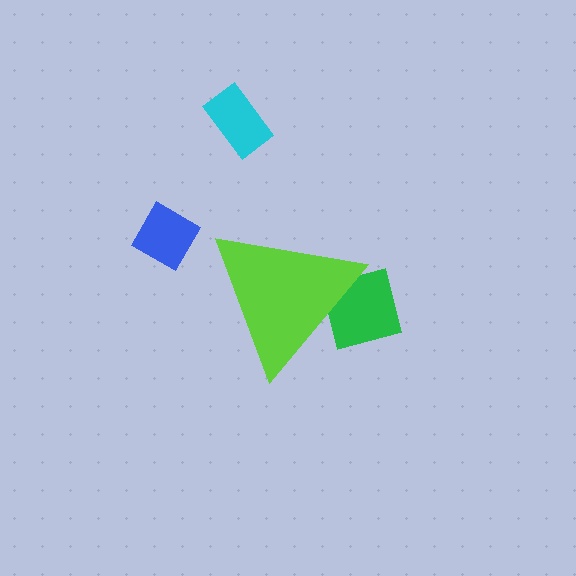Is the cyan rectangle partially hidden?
No, the cyan rectangle is fully visible.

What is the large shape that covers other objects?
A lime triangle.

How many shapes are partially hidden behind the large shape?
1 shape is partially hidden.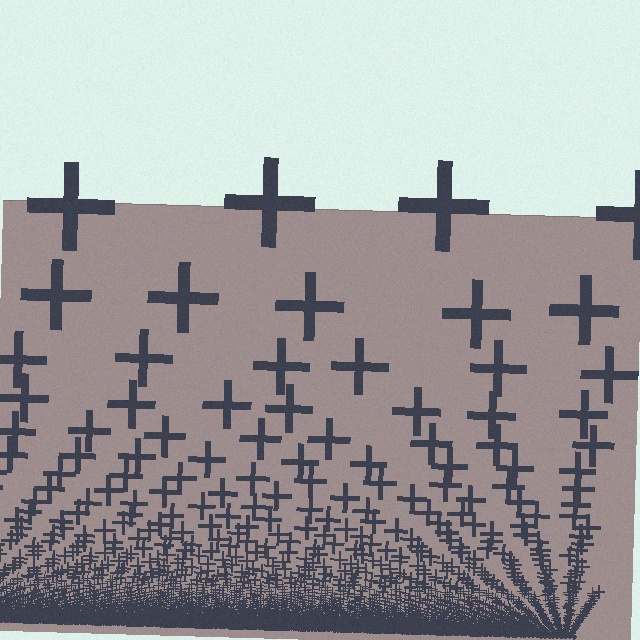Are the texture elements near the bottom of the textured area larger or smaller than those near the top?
Smaller. The gradient is inverted — elements near the bottom are smaller and denser.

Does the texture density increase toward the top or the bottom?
Density increases toward the bottom.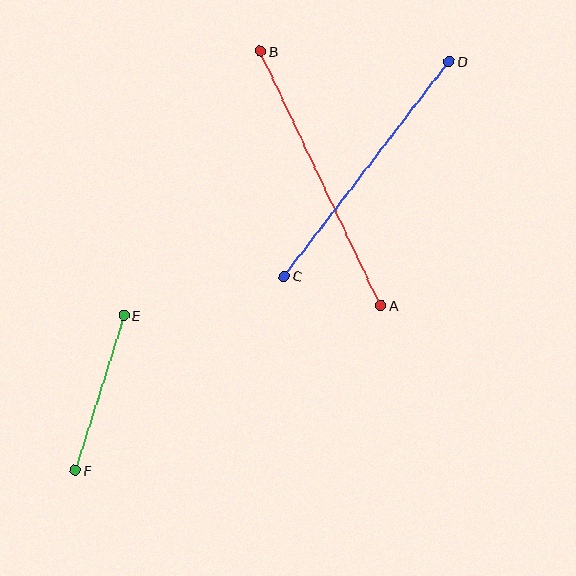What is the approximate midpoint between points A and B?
The midpoint is at approximately (321, 178) pixels.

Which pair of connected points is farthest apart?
Points A and B are farthest apart.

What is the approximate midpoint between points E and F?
The midpoint is at approximately (100, 393) pixels.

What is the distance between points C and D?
The distance is approximately 271 pixels.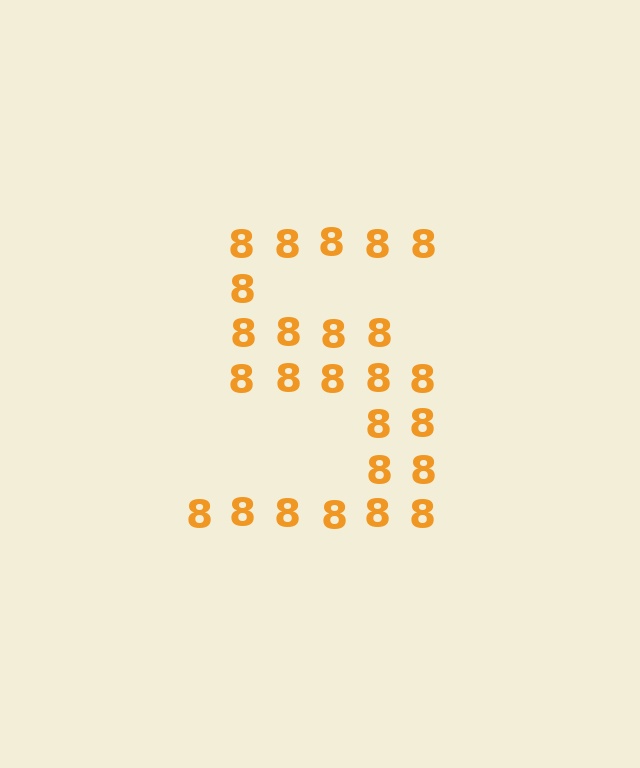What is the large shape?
The large shape is the digit 5.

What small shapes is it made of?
It is made of small digit 8's.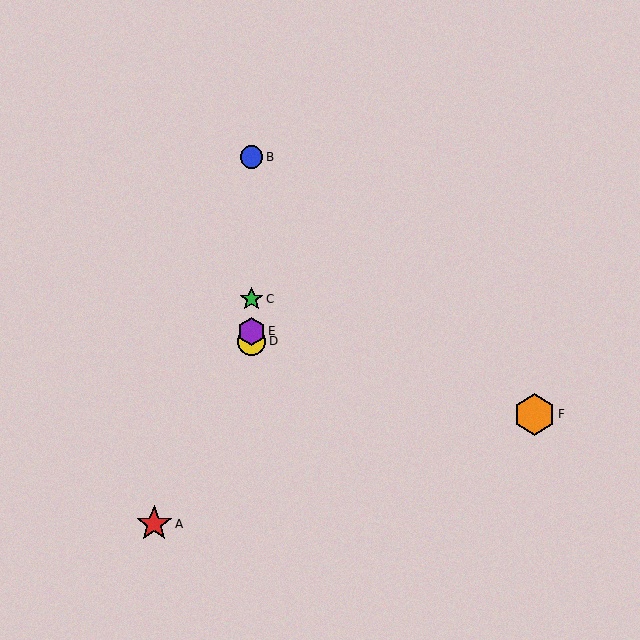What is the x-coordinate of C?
Object C is at x≈251.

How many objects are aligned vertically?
4 objects (B, C, D, E) are aligned vertically.